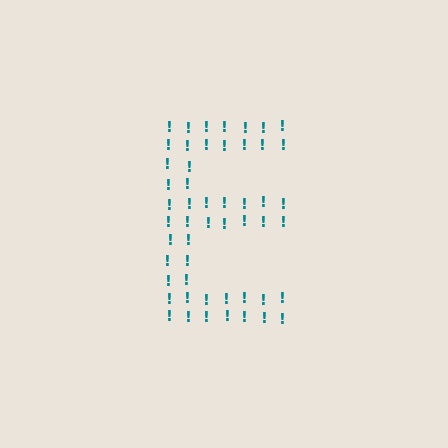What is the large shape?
The large shape is the letter E.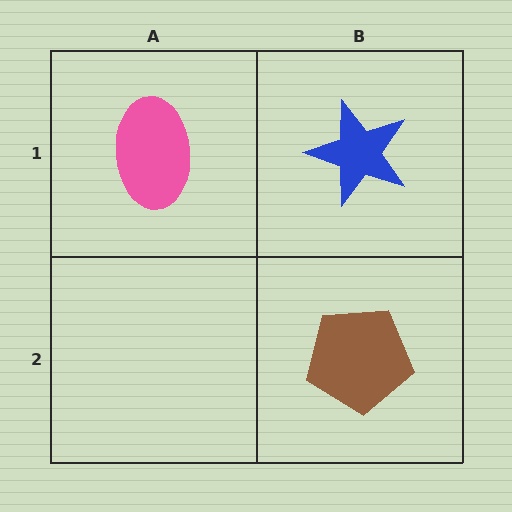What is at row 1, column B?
A blue star.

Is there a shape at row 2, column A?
No, that cell is empty.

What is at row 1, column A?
A pink ellipse.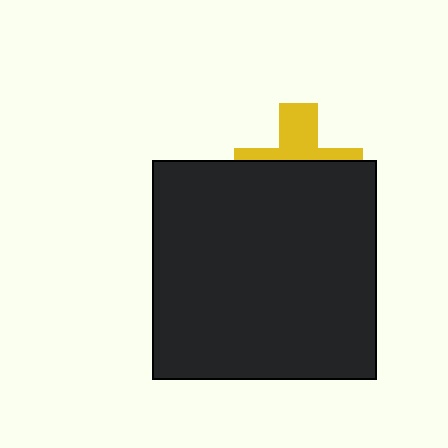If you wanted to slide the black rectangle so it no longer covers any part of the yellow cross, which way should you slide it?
Slide it down — that is the most direct way to separate the two shapes.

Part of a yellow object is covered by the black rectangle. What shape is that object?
It is a cross.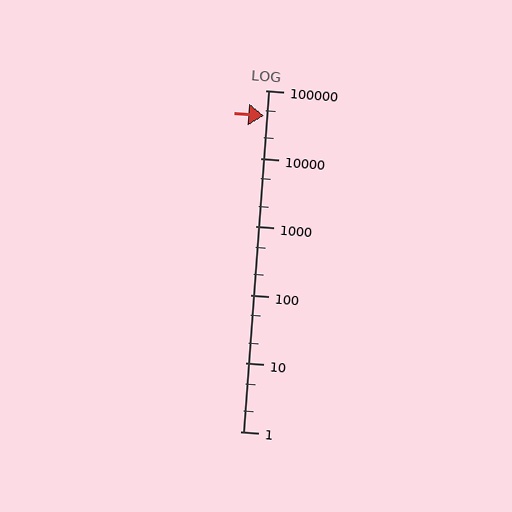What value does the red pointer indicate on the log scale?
The pointer indicates approximately 43000.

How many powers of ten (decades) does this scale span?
The scale spans 5 decades, from 1 to 100000.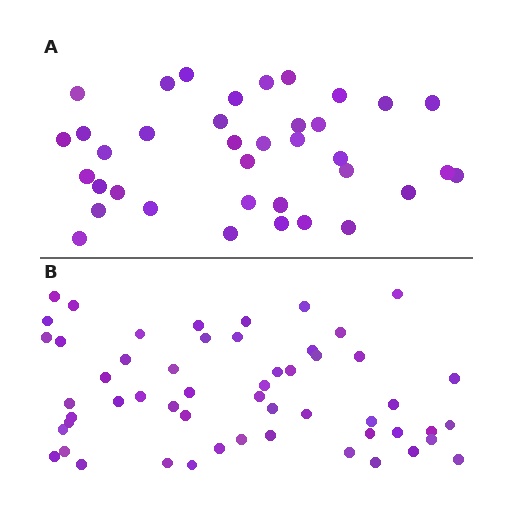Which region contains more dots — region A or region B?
Region B (the bottom region) has more dots.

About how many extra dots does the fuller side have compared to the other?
Region B has approximately 15 more dots than region A.